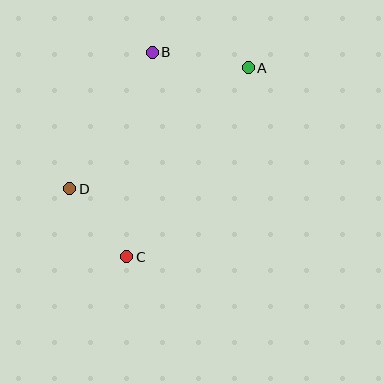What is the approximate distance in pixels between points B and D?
The distance between B and D is approximately 160 pixels.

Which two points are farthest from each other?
Points A and C are farthest from each other.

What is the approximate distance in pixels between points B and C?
The distance between B and C is approximately 206 pixels.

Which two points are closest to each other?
Points C and D are closest to each other.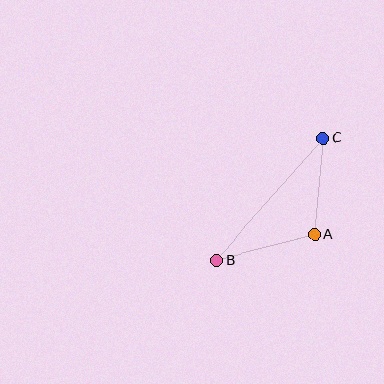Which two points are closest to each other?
Points A and C are closest to each other.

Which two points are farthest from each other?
Points B and C are farthest from each other.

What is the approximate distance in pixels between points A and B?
The distance between A and B is approximately 102 pixels.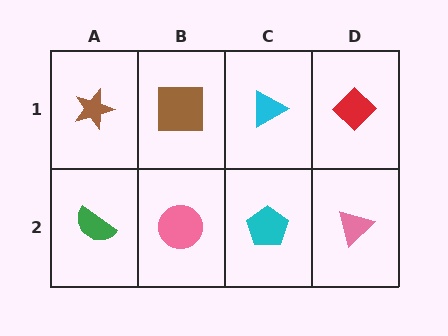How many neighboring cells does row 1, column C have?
3.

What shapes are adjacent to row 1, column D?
A pink triangle (row 2, column D), a cyan triangle (row 1, column C).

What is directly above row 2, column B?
A brown square.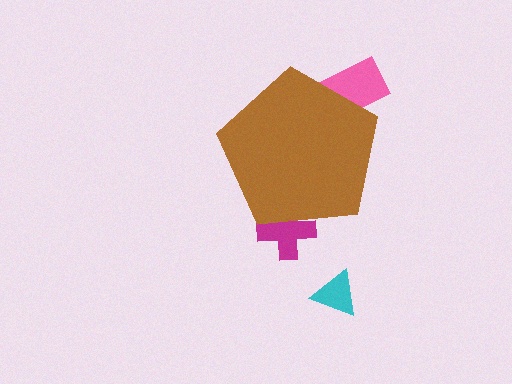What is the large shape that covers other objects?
A brown pentagon.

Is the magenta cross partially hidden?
Yes, the magenta cross is partially hidden behind the brown pentagon.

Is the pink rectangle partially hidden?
Yes, the pink rectangle is partially hidden behind the brown pentagon.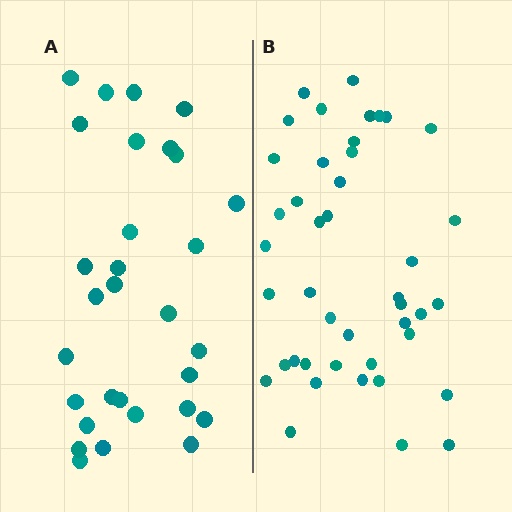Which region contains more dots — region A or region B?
Region B (the right region) has more dots.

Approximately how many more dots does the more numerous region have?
Region B has approximately 15 more dots than region A.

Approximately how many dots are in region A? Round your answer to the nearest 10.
About 30 dots.